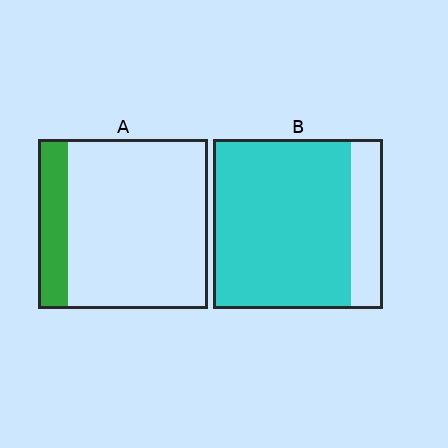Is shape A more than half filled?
No.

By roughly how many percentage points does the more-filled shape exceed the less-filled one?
By roughly 65 percentage points (B over A).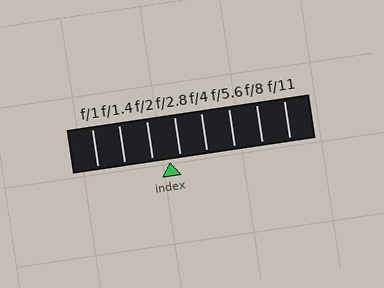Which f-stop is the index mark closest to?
The index mark is closest to f/2.8.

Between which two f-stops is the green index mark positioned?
The index mark is between f/2 and f/2.8.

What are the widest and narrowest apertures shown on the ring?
The widest aperture shown is f/1 and the narrowest is f/11.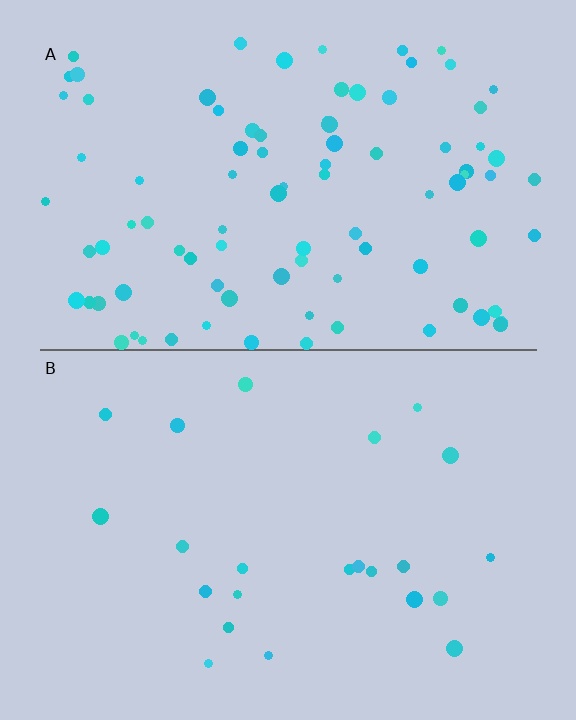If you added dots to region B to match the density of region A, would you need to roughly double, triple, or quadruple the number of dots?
Approximately quadruple.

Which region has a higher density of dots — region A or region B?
A (the top).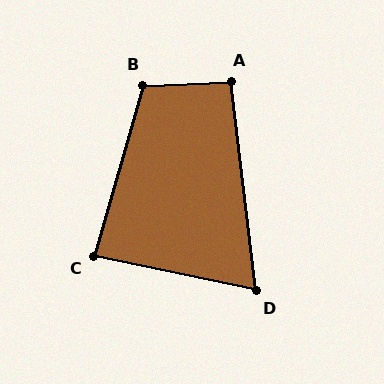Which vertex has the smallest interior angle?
D, at approximately 72 degrees.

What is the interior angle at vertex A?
Approximately 94 degrees (approximately right).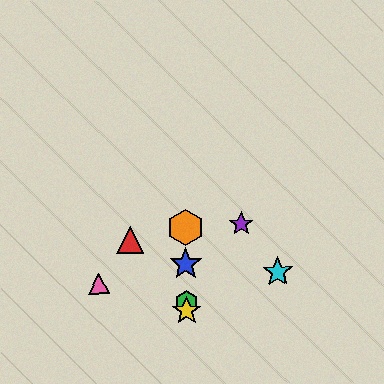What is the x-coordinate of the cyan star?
The cyan star is at x≈278.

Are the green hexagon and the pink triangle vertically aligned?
No, the green hexagon is at x≈186 and the pink triangle is at x≈99.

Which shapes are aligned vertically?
The blue star, the green hexagon, the yellow star, the orange hexagon are aligned vertically.